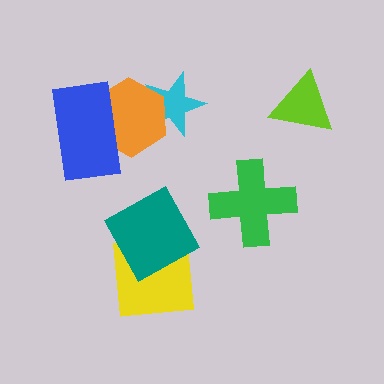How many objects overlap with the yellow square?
1 object overlaps with the yellow square.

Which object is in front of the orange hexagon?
The blue rectangle is in front of the orange hexagon.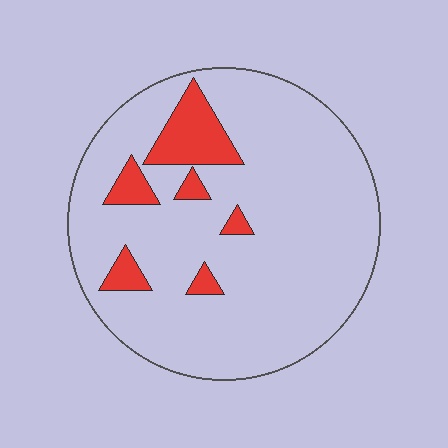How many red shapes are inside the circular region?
6.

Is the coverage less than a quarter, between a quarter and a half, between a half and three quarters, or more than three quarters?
Less than a quarter.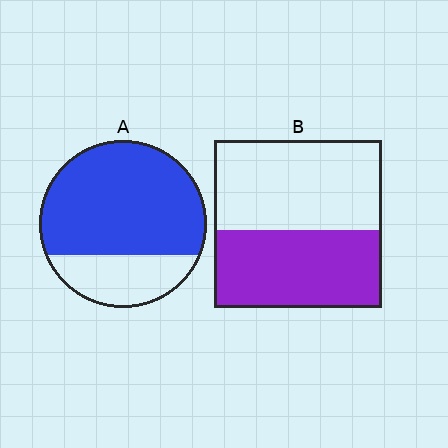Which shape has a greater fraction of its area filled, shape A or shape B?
Shape A.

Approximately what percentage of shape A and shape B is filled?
A is approximately 75% and B is approximately 45%.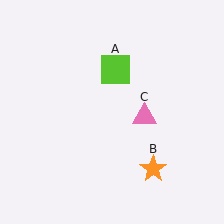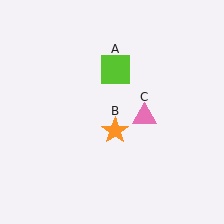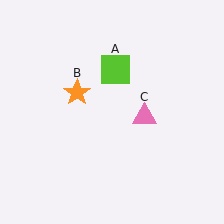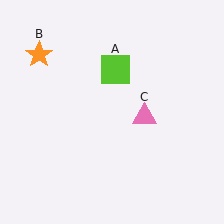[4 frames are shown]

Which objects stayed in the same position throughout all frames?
Lime square (object A) and pink triangle (object C) remained stationary.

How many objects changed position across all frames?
1 object changed position: orange star (object B).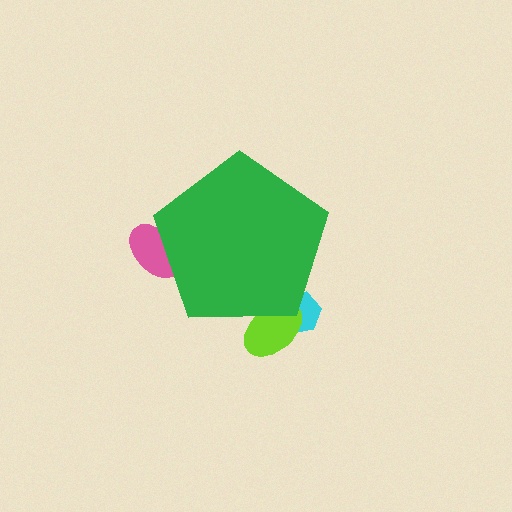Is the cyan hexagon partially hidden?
Yes, the cyan hexagon is partially hidden behind the green pentagon.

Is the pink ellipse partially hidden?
Yes, the pink ellipse is partially hidden behind the green pentagon.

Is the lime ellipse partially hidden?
Yes, the lime ellipse is partially hidden behind the green pentagon.